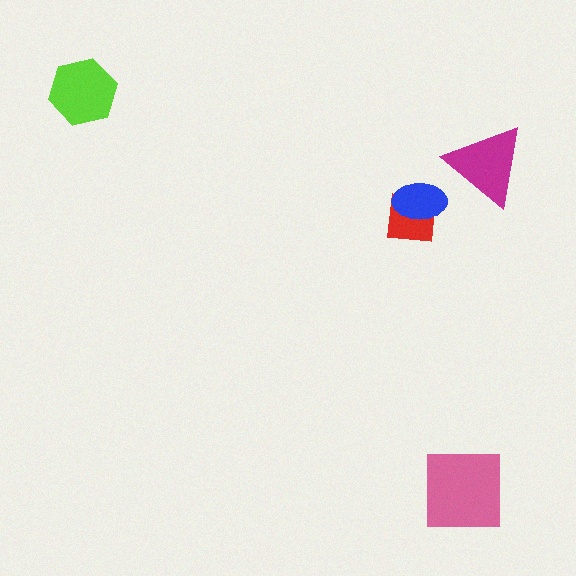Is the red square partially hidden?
Yes, it is partially covered by another shape.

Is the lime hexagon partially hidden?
No, no other shape covers it.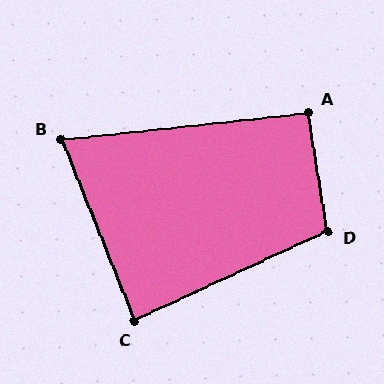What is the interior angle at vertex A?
Approximately 93 degrees (approximately right).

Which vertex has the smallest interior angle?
B, at approximately 74 degrees.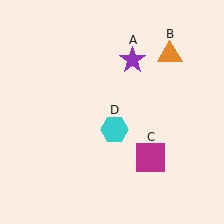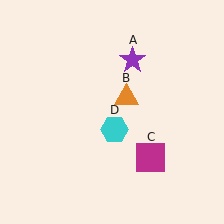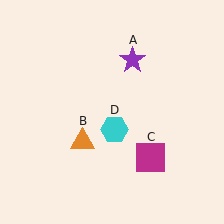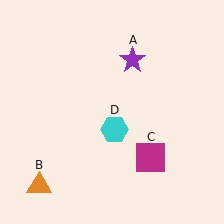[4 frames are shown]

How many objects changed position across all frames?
1 object changed position: orange triangle (object B).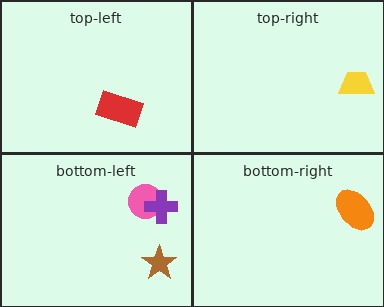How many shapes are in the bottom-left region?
3.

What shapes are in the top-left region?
The red rectangle.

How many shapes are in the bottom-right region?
1.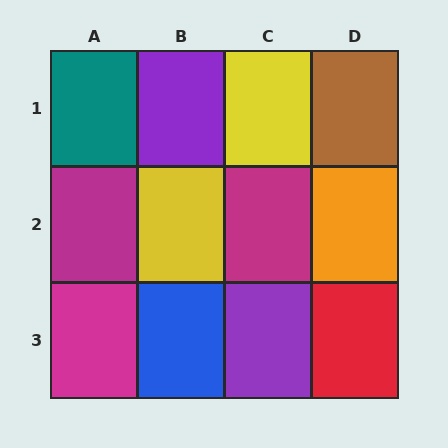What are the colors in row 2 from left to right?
Magenta, yellow, magenta, orange.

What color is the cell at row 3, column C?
Purple.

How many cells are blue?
1 cell is blue.